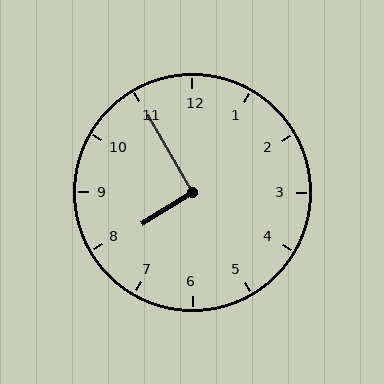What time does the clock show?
7:55.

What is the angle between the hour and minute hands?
Approximately 92 degrees.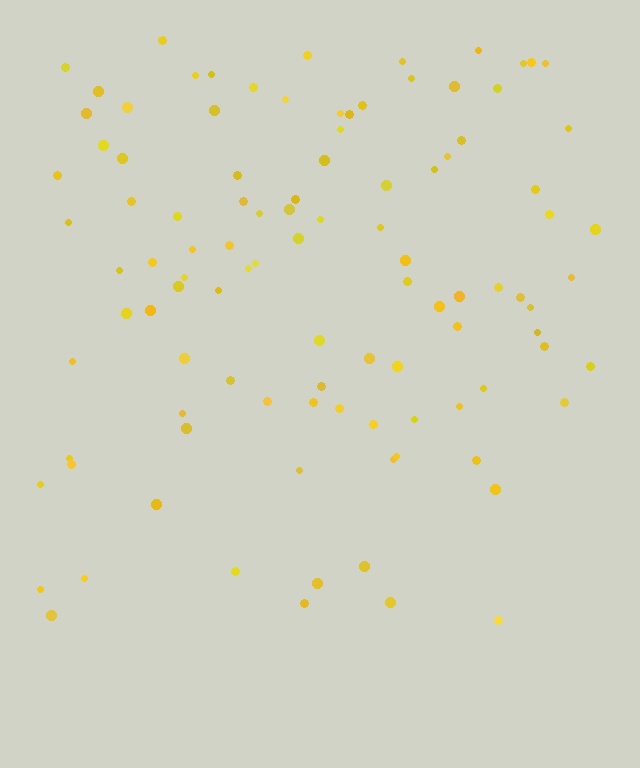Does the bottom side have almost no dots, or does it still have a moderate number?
Still a moderate number, just noticeably fewer than the top.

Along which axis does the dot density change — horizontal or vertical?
Vertical.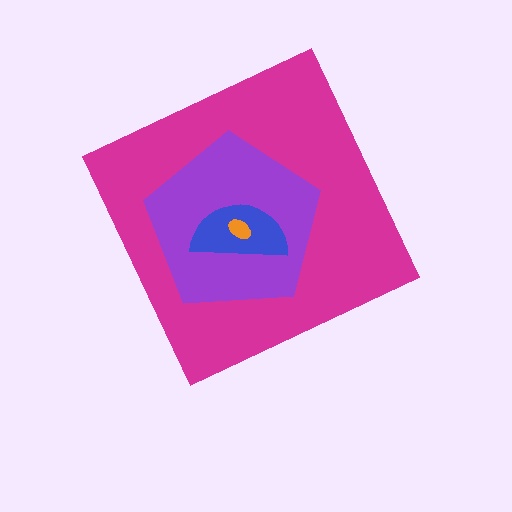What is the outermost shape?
The magenta diamond.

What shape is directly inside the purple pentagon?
The blue semicircle.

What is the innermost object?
The orange ellipse.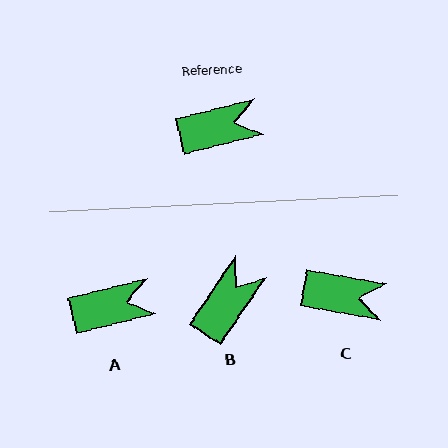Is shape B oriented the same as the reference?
No, it is off by about 41 degrees.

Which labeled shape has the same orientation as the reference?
A.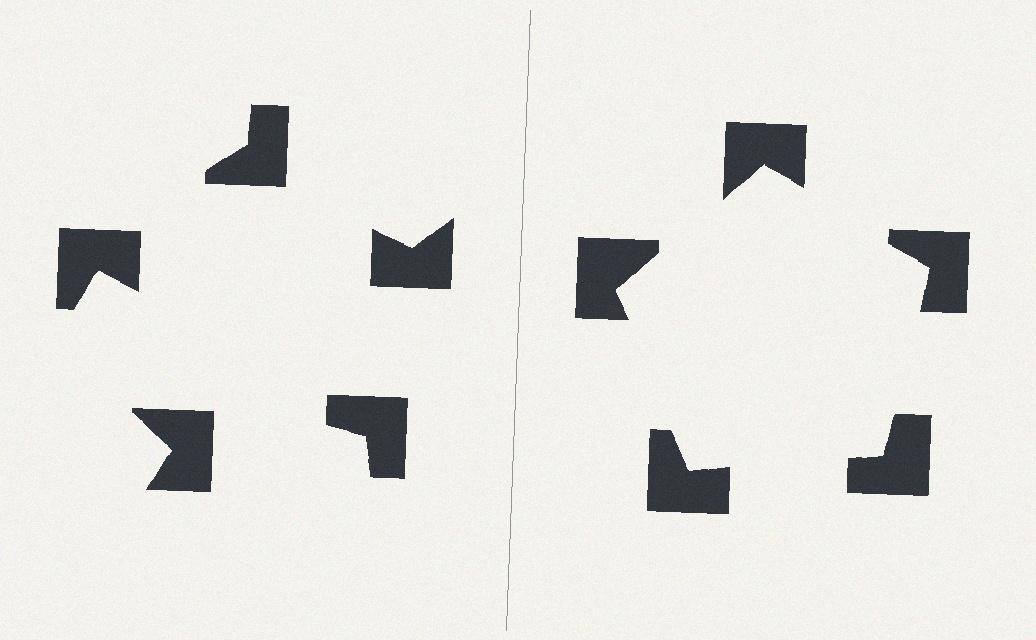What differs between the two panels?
The notched squares are positioned identically on both sides; only the wedge orientations differ. On the right they align to a pentagon; on the left they are misaligned.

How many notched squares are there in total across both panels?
10 — 5 on each side.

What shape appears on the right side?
An illusory pentagon.